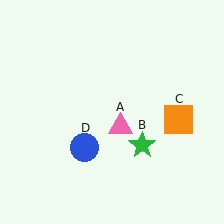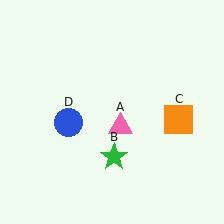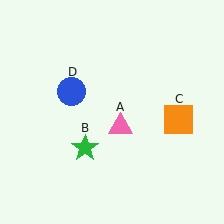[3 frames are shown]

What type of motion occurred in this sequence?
The green star (object B), blue circle (object D) rotated clockwise around the center of the scene.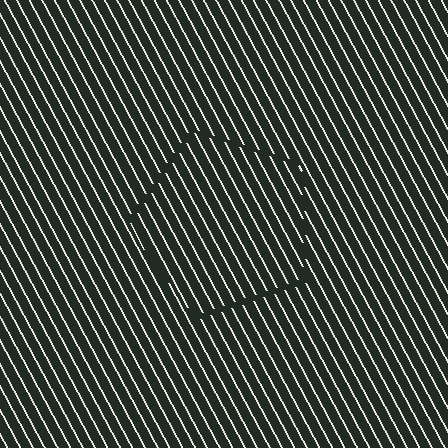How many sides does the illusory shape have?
5 sides — the line-ends trace a pentagon.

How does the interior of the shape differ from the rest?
The interior of the shape contains the same grating, shifted by half a period — the contour is defined by the phase discontinuity where line-ends from the inner and outer gratings abut.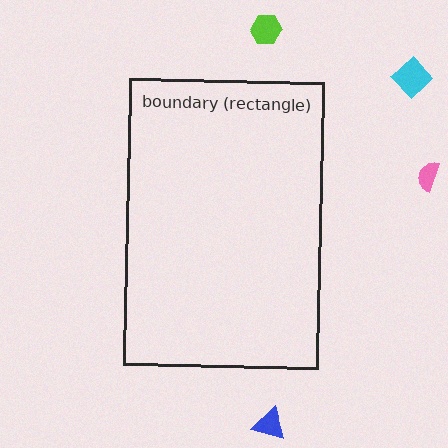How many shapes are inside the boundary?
0 inside, 4 outside.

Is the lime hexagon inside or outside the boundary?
Outside.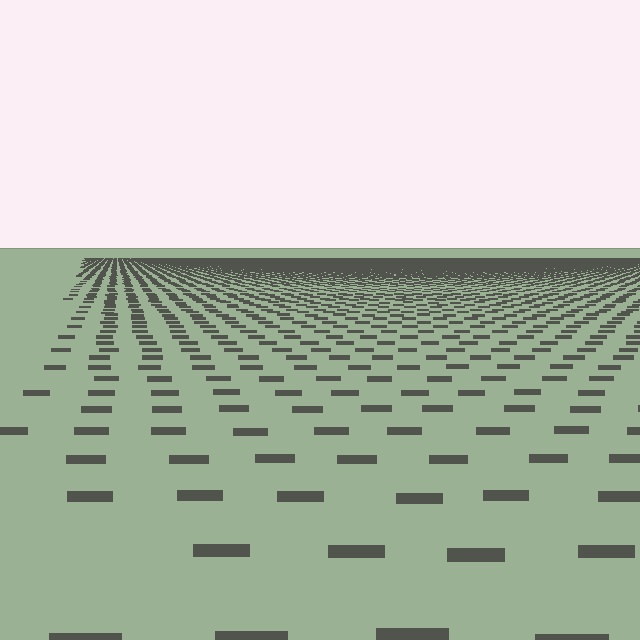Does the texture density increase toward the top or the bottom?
Density increases toward the top.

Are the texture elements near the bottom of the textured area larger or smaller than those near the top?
Larger. Near the bottom, elements are closer to the viewer and appear at a bigger on-screen size.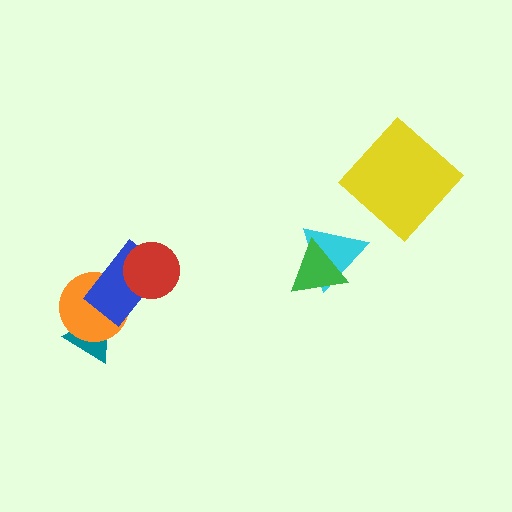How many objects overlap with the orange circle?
2 objects overlap with the orange circle.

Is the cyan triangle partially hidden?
Yes, it is partially covered by another shape.